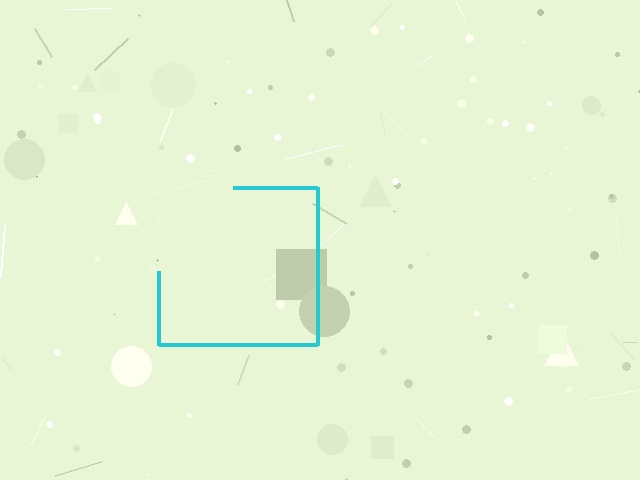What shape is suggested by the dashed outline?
The dashed outline suggests a square.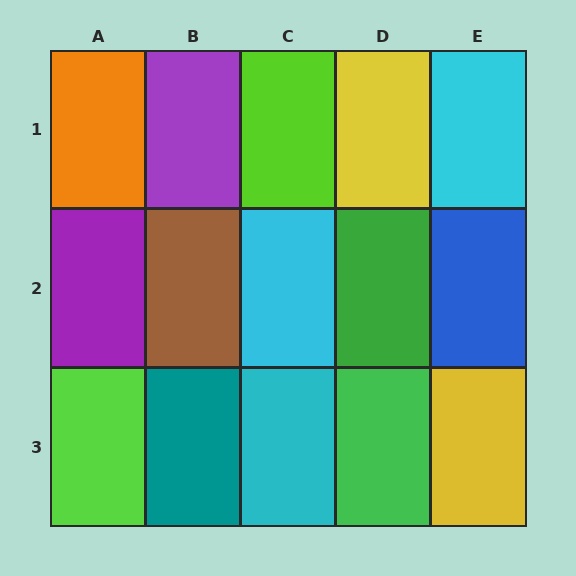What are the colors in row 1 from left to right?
Orange, purple, lime, yellow, cyan.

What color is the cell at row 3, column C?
Cyan.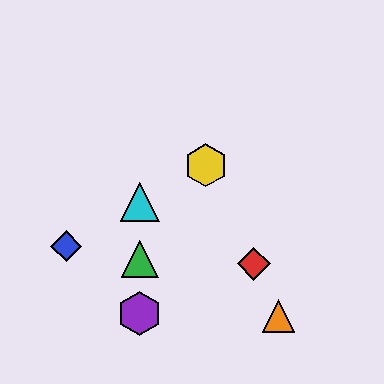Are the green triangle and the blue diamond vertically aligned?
No, the green triangle is at x≈140 and the blue diamond is at x≈66.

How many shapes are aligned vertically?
3 shapes (the green triangle, the purple hexagon, the cyan triangle) are aligned vertically.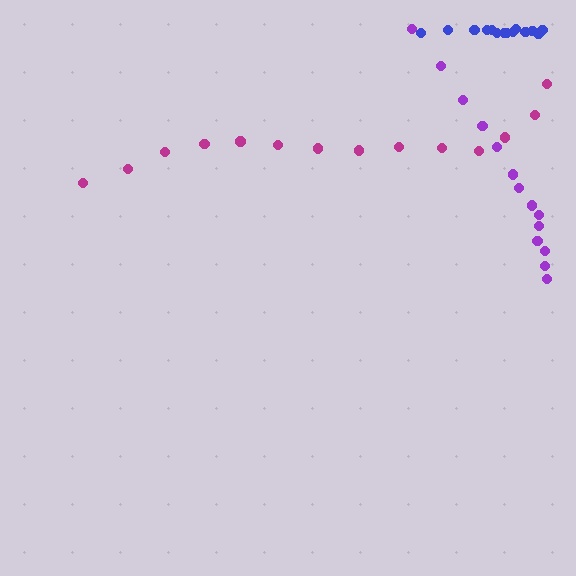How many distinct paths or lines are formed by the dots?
There are 3 distinct paths.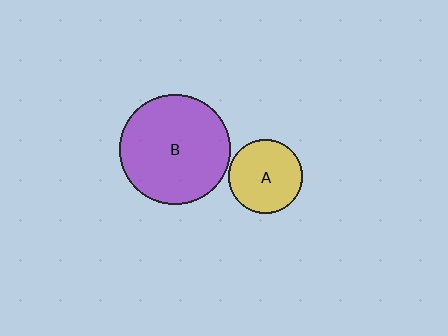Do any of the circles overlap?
No, none of the circles overlap.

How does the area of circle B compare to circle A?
Approximately 2.2 times.